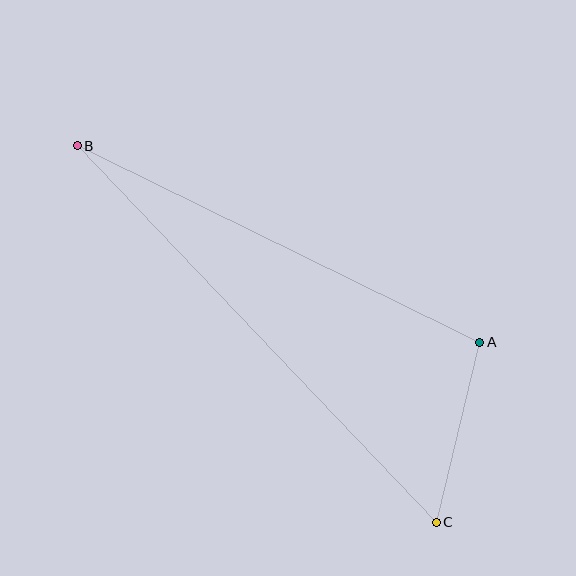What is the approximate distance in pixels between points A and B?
The distance between A and B is approximately 448 pixels.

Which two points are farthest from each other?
Points B and C are farthest from each other.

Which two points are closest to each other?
Points A and C are closest to each other.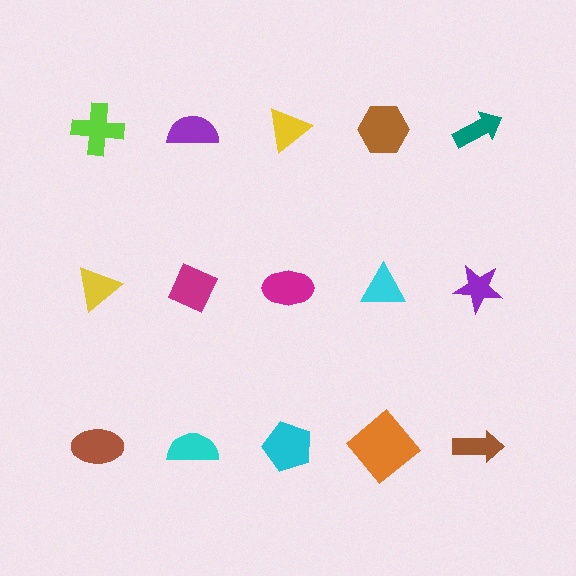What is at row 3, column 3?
A cyan pentagon.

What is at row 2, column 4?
A cyan triangle.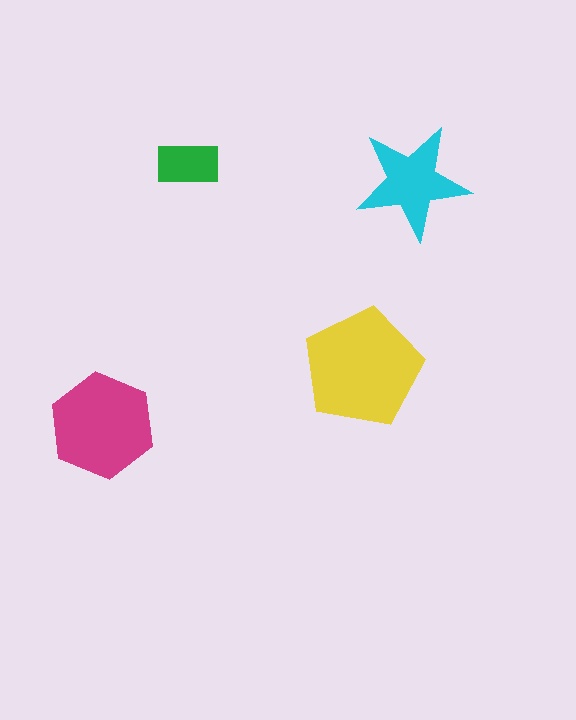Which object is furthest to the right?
The cyan star is rightmost.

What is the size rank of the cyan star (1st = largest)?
3rd.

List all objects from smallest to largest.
The green rectangle, the cyan star, the magenta hexagon, the yellow pentagon.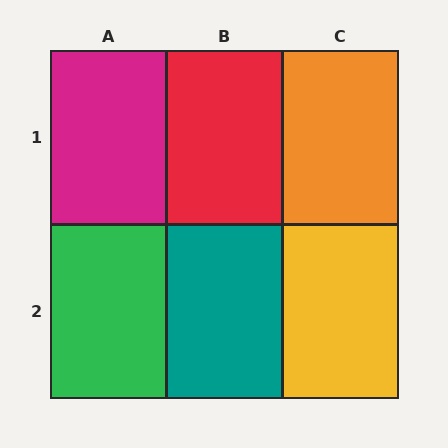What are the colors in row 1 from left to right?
Magenta, red, orange.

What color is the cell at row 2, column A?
Green.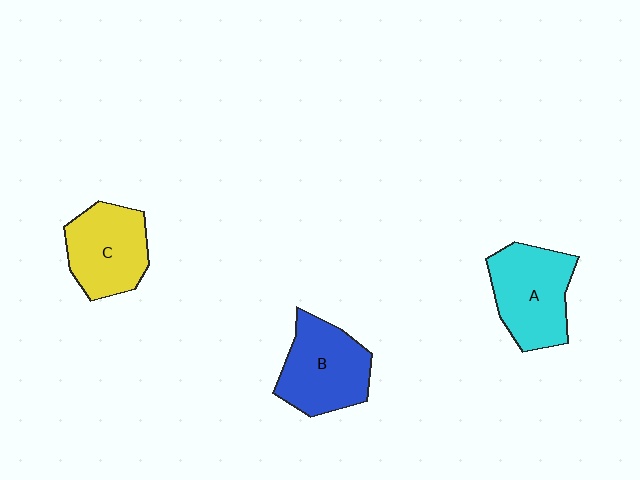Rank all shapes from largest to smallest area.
From largest to smallest: A (cyan), B (blue), C (yellow).